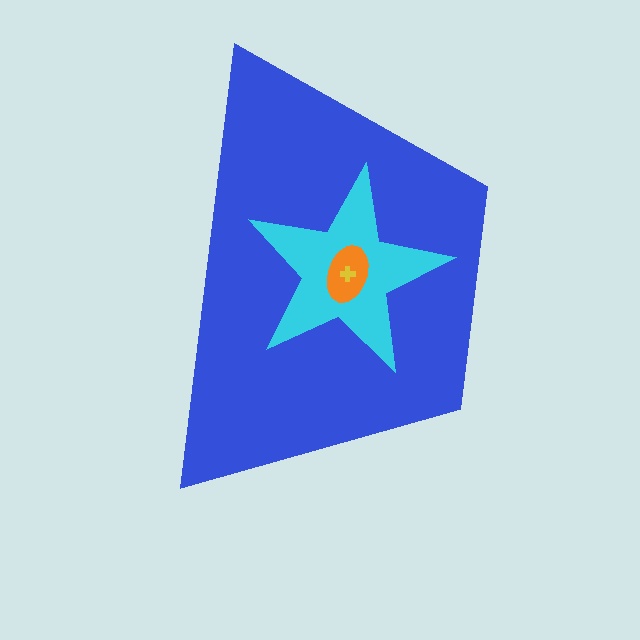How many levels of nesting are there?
4.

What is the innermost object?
The yellow cross.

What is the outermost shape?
The blue trapezoid.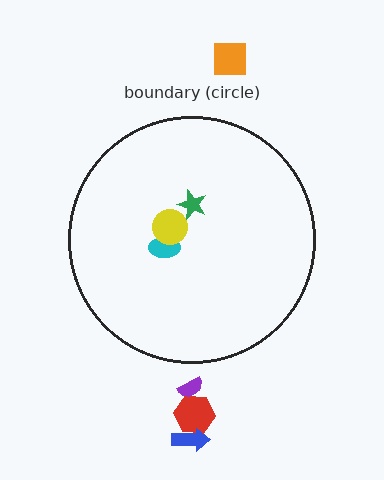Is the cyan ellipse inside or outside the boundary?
Inside.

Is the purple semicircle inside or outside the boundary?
Outside.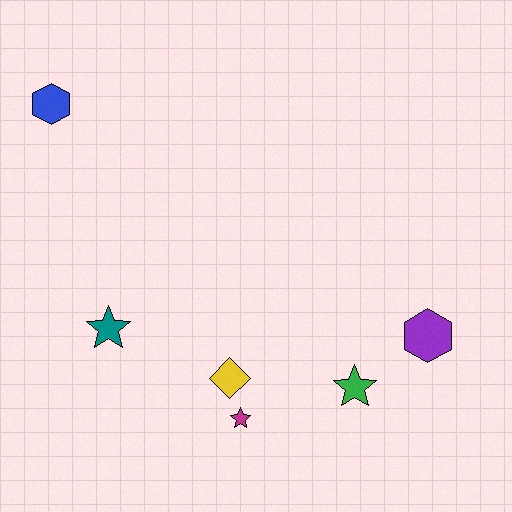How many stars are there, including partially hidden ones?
There are 3 stars.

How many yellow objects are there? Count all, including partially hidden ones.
There is 1 yellow object.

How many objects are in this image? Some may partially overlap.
There are 6 objects.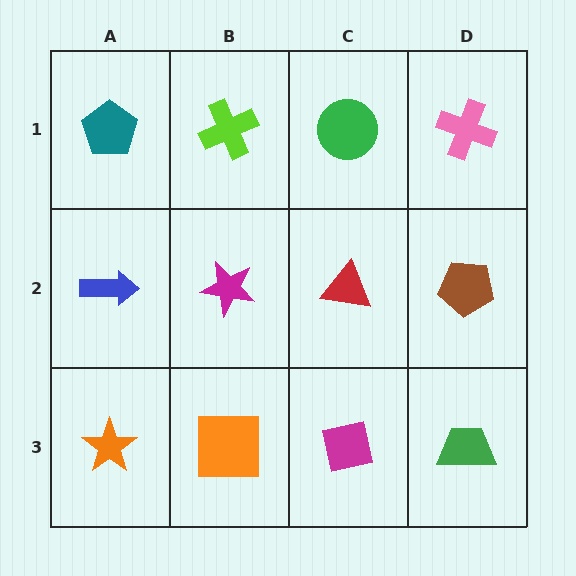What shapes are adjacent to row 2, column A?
A teal pentagon (row 1, column A), an orange star (row 3, column A), a magenta star (row 2, column B).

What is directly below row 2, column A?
An orange star.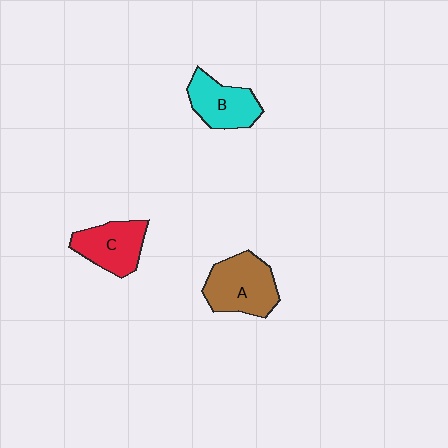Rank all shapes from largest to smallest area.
From largest to smallest: A (brown), C (red), B (cyan).